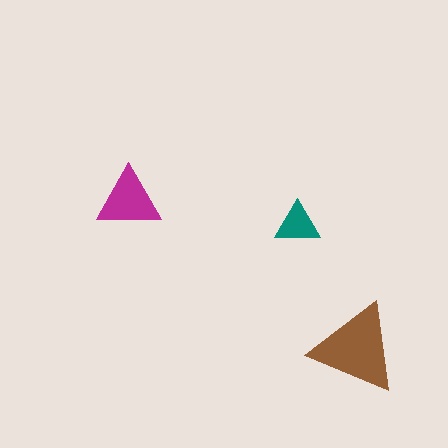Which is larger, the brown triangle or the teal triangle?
The brown one.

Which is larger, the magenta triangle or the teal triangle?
The magenta one.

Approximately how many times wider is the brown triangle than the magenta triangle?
About 1.5 times wider.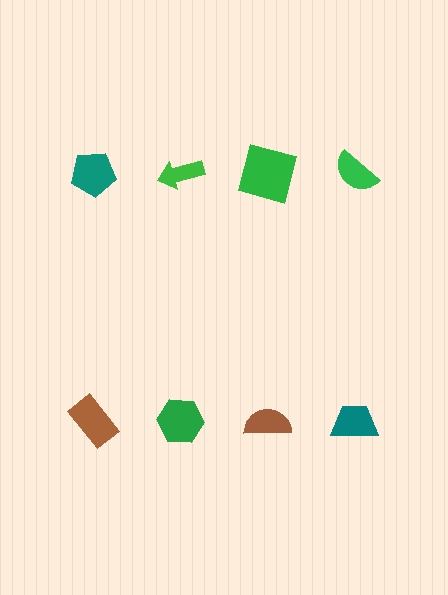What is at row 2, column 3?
A brown semicircle.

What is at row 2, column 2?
A green hexagon.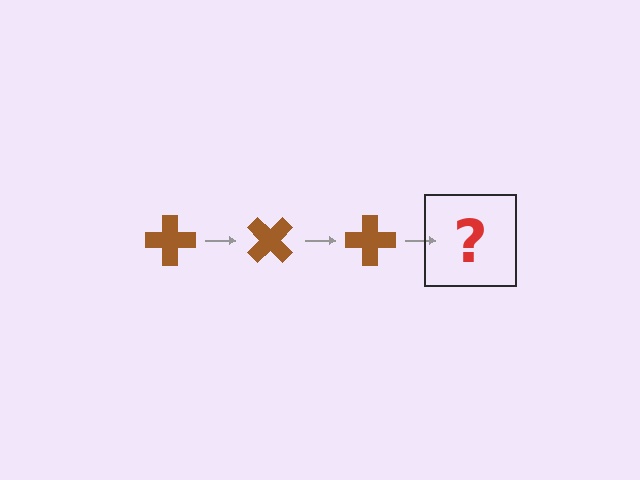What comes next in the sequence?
The next element should be a brown cross rotated 135 degrees.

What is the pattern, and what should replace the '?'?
The pattern is that the cross rotates 45 degrees each step. The '?' should be a brown cross rotated 135 degrees.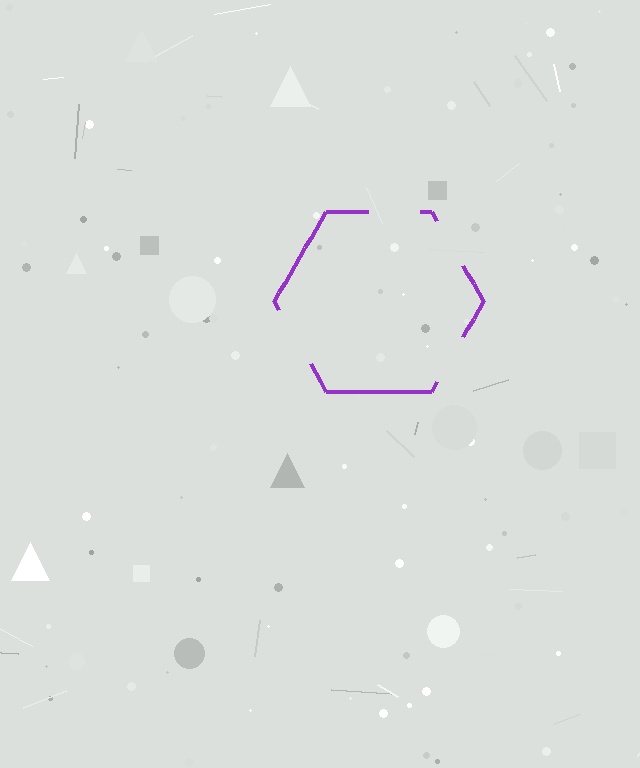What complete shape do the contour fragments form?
The contour fragments form a hexagon.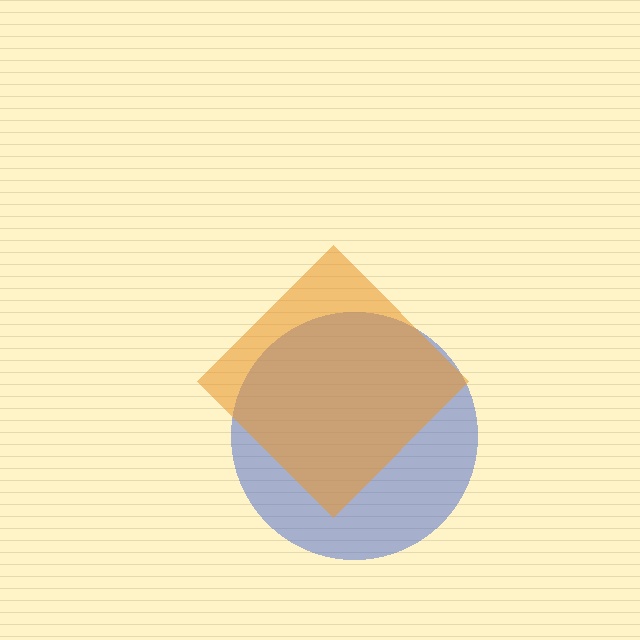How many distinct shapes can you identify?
There are 2 distinct shapes: a blue circle, an orange diamond.